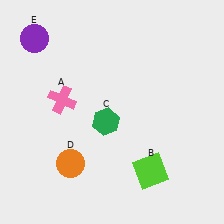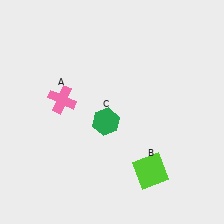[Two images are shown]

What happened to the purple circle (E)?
The purple circle (E) was removed in Image 2. It was in the top-left area of Image 1.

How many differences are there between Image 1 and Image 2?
There are 2 differences between the two images.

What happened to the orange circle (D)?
The orange circle (D) was removed in Image 2. It was in the bottom-left area of Image 1.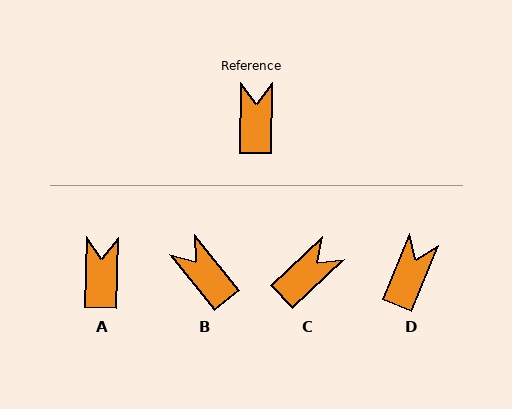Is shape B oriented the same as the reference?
No, it is off by about 41 degrees.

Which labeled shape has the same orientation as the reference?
A.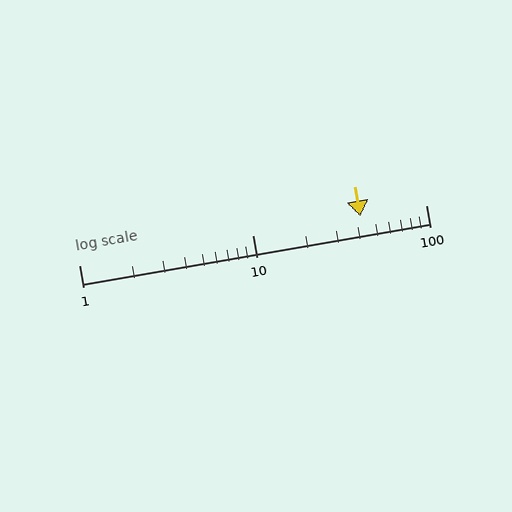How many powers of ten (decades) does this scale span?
The scale spans 2 decades, from 1 to 100.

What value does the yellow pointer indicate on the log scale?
The pointer indicates approximately 42.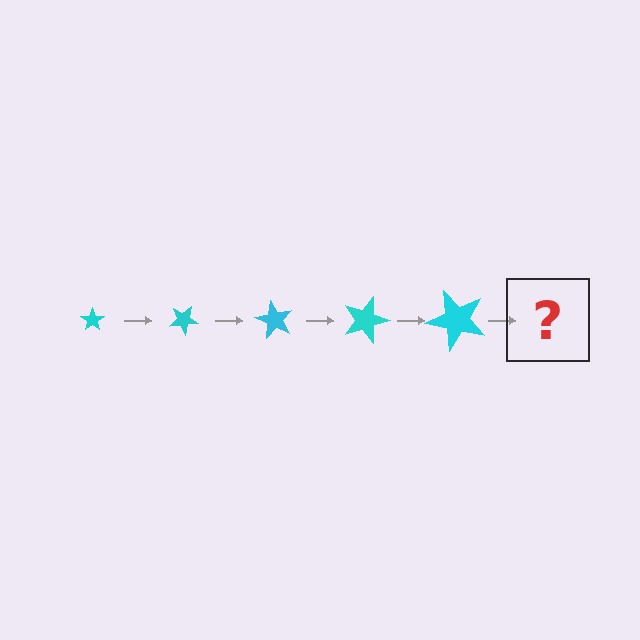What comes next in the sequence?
The next element should be a star, larger than the previous one and rotated 150 degrees from the start.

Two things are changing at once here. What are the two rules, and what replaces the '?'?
The two rules are that the star grows larger each step and it rotates 30 degrees each step. The '?' should be a star, larger than the previous one and rotated 150 degrees from the start.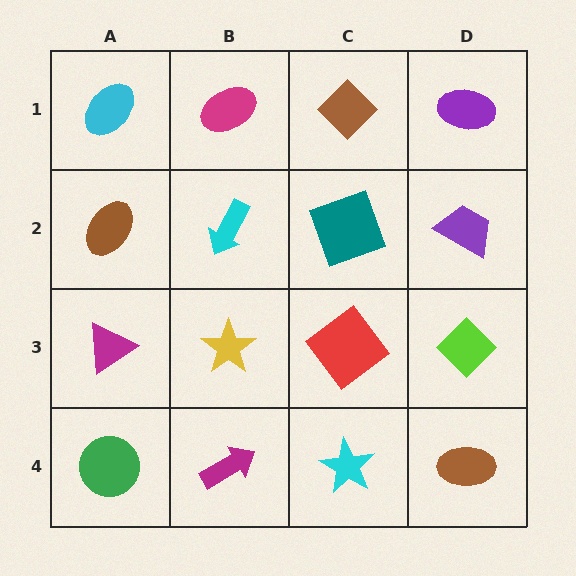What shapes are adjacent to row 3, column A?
A brown ellipse (row 2, column A), a green circle (row 4, column A), a yellow star (row 3, column B).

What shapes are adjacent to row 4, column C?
A red diamond (row 3, column C), a magenta arrow (row 4, column B), a brown ellipse (row 4, column D).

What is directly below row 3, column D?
A brown ellipse.